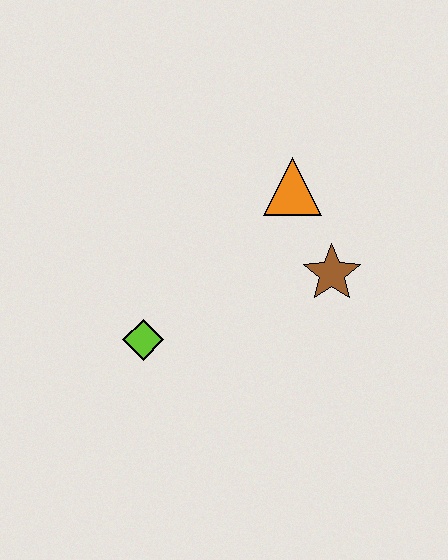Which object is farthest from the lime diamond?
The orange triangle is farthest from the lime diamond.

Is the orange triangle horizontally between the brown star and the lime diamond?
Yes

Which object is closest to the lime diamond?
The brown star is closest to the lime diamond.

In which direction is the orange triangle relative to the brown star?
The orange triangle is above the brown star.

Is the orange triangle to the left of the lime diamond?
No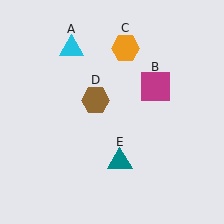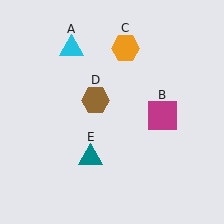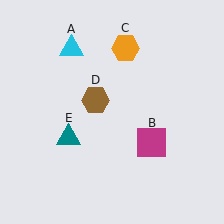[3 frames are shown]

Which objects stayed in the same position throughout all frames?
Cyan triangle (object A) and orange hexagon (object C) and brown hexagon (object D) remained stationary.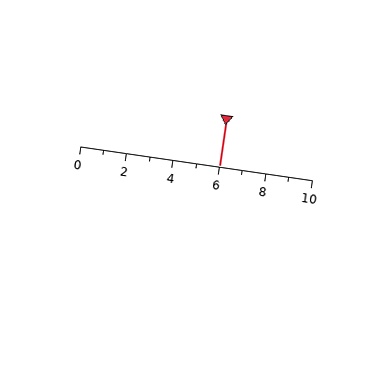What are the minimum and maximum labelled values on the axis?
The axis runs from 0 to 10.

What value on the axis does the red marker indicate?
The marker indicates approximately 6.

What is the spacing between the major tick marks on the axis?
The major ticks are spaced 2 apart.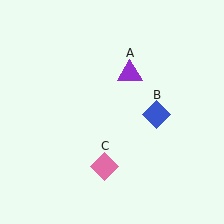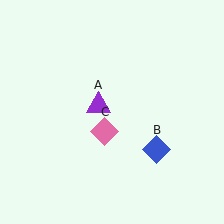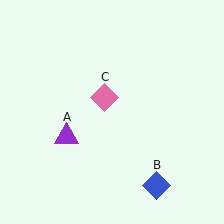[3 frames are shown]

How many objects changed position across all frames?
3 objects changed position: purple triangle (object A), blue diamond (object B), pink diamond (object C).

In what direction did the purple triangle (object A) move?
The purple triangle (object A) moved down and to the left.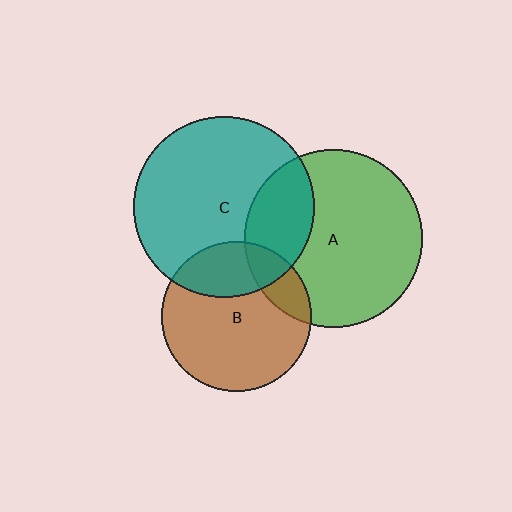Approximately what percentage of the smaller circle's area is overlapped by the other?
Approximately 25%.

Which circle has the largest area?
Circle C (teal).